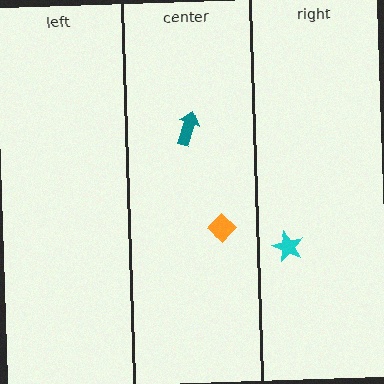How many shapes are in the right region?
1.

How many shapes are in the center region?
2.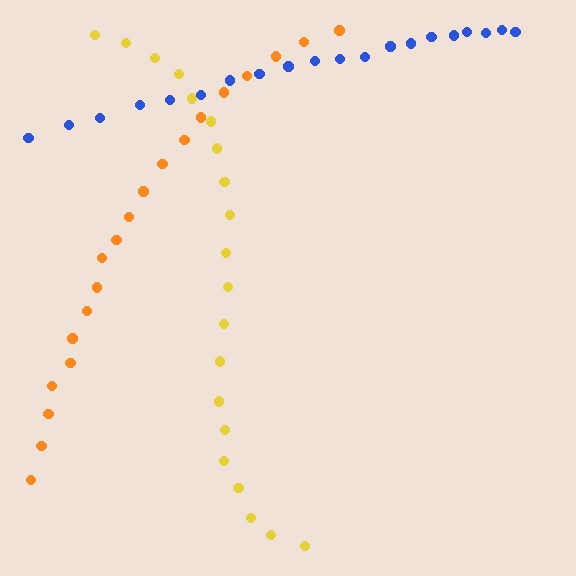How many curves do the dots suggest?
There are 3 distinct paths.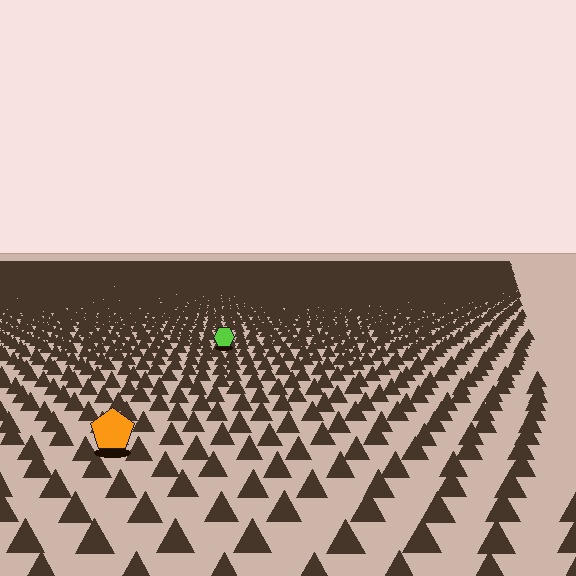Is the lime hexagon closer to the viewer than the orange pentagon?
No. The orange pentagon is closer — you can tell from the texture gradient: the ground texture is coarser near it.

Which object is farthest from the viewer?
The lime hexagon is farthest from the viewer. It appears smaller and the ground texture around it is denser.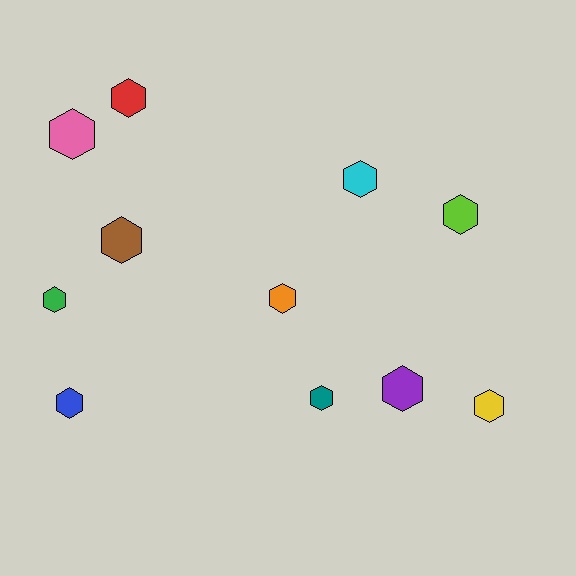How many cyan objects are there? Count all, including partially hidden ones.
There is 1 cyan object.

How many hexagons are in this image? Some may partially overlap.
There are 11 hexagons.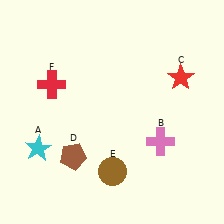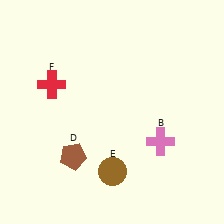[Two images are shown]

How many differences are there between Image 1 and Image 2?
There are 2 differences between the two images.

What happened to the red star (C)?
The red star (C) was removed in Image 2. It was in the top-right area of Image 1.